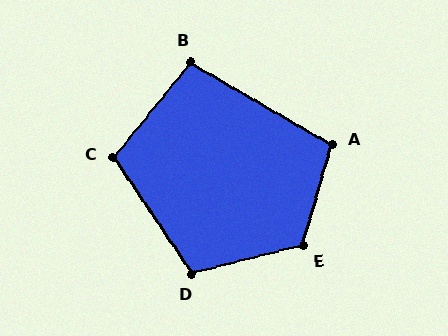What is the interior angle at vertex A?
Approximately 104 degrees (obtuse).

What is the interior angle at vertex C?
Approximately 107 degrees (obtuse).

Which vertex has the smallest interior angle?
B, at approximately 99 degrees.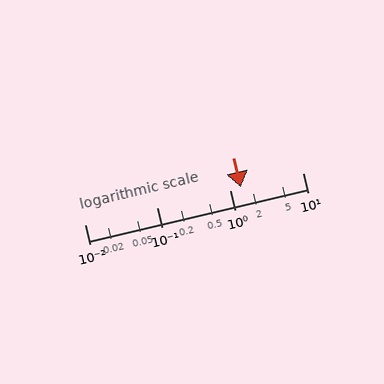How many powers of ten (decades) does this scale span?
The scale spans 3 decades, from 0.01 to 10.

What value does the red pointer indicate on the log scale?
The pointer indicates approximately 1.4.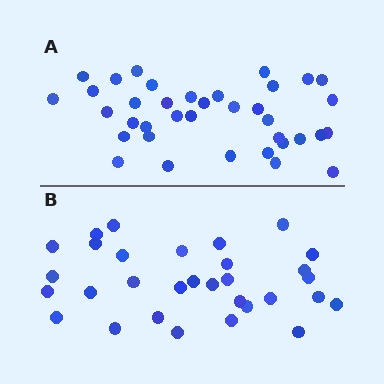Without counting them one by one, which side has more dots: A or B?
Region A (the top region) has more dots.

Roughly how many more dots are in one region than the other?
Region A has about 6 more dots than region B.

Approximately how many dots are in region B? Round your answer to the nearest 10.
About 30 dots. (The exact count is 31, which rounds to 30.)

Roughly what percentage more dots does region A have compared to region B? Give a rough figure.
About 20% more.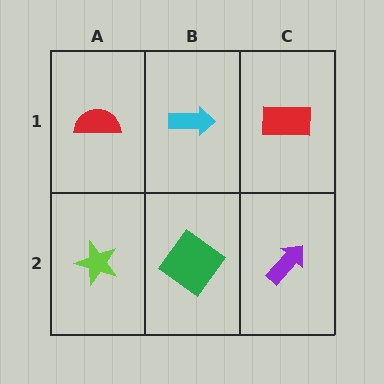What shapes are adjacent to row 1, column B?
A green diamond (row 2, column B), a red semicircle (row 1, column A), a red rectangle (row 1, column C).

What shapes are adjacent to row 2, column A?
A red semicircle (row 1, column A), a green diamond (row 2, column B).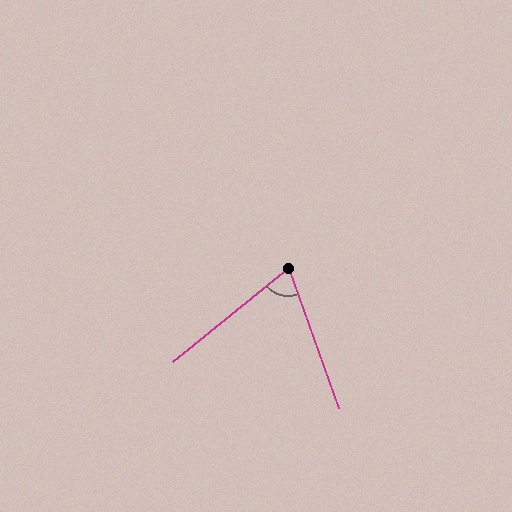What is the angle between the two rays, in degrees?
Approximately 71 degrees.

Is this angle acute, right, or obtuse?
It is acute.